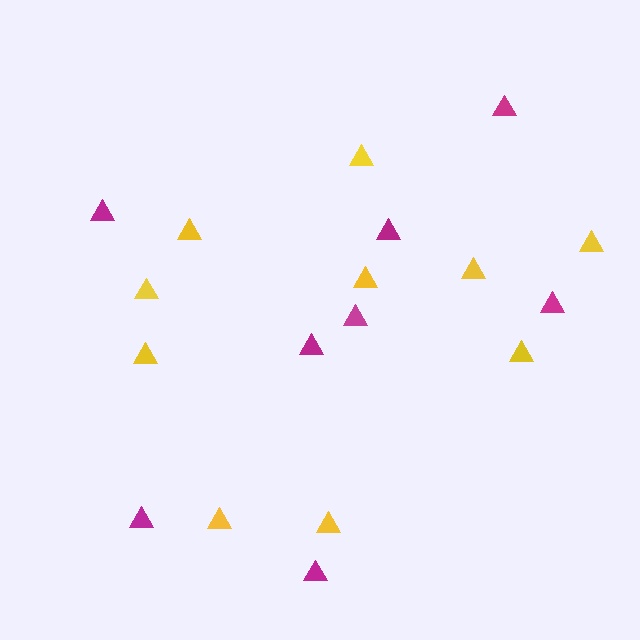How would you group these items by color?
There are 2 groups: one group of yellow triangles (10) and one group of magenta triangles (8).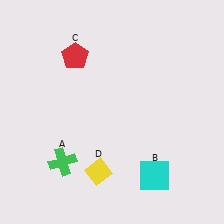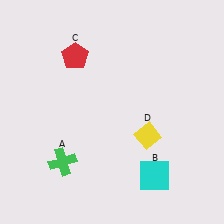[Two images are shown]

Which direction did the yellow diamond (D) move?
The yellow diamond (D) moved right.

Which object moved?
The yellow diamond (D) moved right.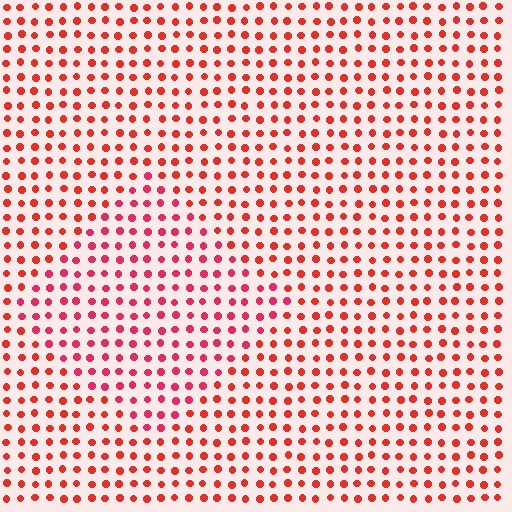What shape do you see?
I see a diamond.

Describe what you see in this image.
The image is filled with small red elements in a uniform arrangement. A diamond-shaped region is visible where the elements are tinted to a slightly different hue, forming a subtle color boundary.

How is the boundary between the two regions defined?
The boundary is defined purely by a slight shift in hue (about 21 degrees). Spacing, size, and orientation are identical on both sides.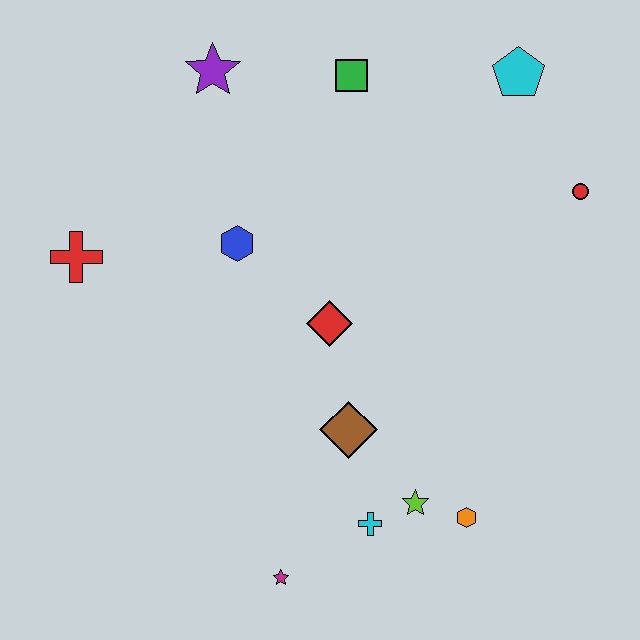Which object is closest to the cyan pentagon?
The red circle is closest to the cyan pentagon.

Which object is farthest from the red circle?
The red cross is farthest from the red circle.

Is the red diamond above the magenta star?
Yes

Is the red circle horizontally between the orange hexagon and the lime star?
No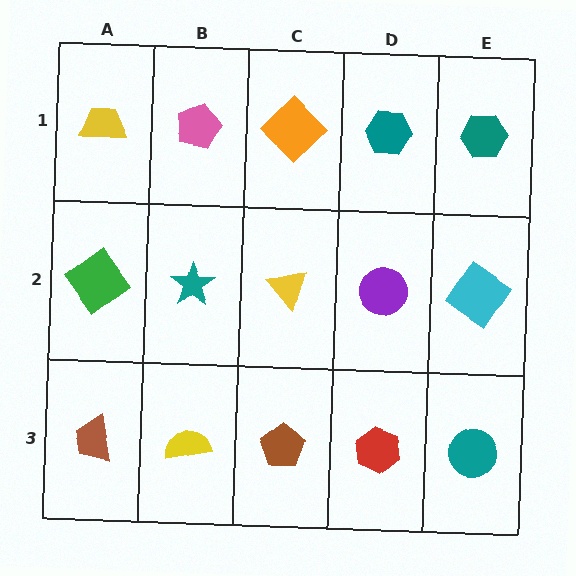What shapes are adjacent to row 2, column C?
An orange diamond (row 1, column C), a brown pentagon (row 3, column C), a teal star (row 2, column B), a purple circle (row 2, column D).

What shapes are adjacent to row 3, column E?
A cyan diamond (row 2, column E), a red hexagon (row 3, column D).